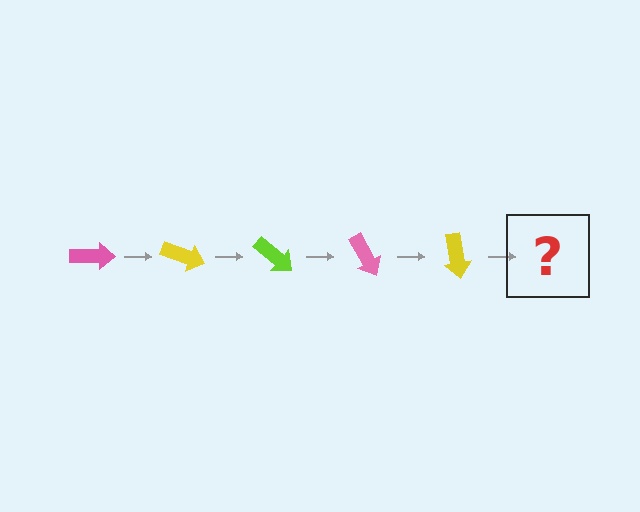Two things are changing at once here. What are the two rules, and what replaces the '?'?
The two rules are that it rotates 20 degrees each step and the color cycles through pink, yellow, and lime. The '?' should be a lime arrow, rotated 100 degrees from the start.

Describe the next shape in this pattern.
It should be a lime arrow, rotated 100 degrees from the start.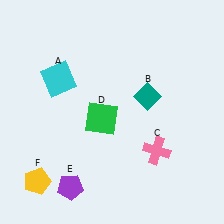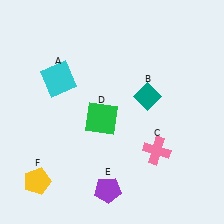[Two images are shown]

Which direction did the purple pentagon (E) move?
The purple pentagon (E) moved right.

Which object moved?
The purple pentagon (E) moved right.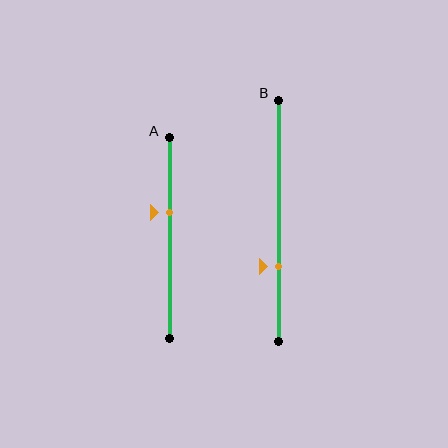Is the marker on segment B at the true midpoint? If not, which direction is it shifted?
No, the marker on segment B is shifted downward by about 19% of the segment length.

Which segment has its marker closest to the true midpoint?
Segment A has its marker closest to the true midpoint.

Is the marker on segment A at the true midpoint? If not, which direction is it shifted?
No, the marker on segment A is shifted upward by about 13% of the segment length.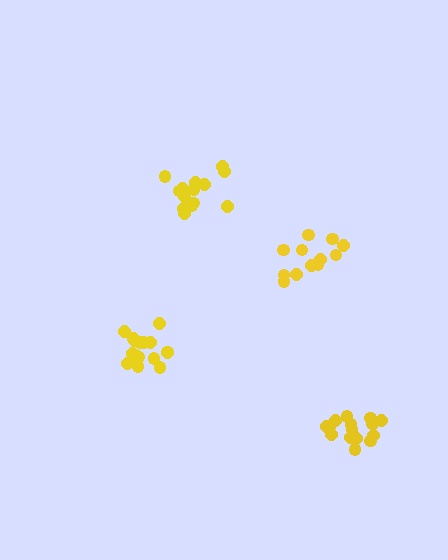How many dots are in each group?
Group 1: 16 dots, Group 2: 12 dots, Group 3: 16 dots, Group 4: 14 dots (58 total).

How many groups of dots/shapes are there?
There are 4 groups.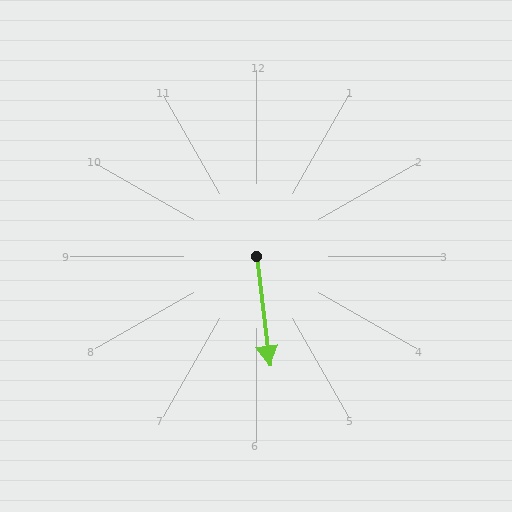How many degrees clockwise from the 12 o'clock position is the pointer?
Approximately 173 degrees.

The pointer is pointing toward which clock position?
Roughly 6 o'clock.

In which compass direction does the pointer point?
South.